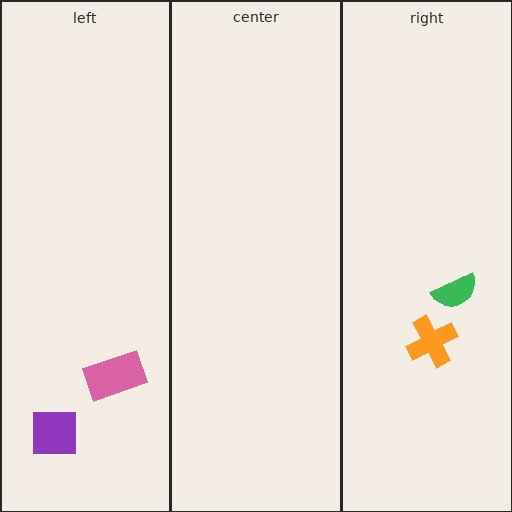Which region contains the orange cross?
The right region.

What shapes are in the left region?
The purple square, the pink rectangle.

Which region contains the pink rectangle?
The left region.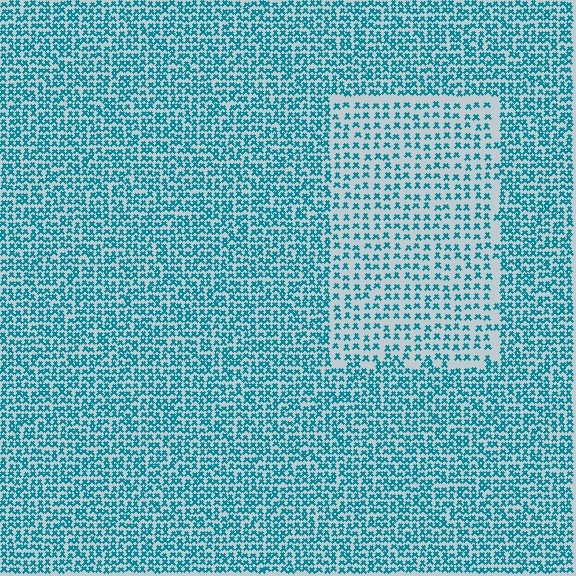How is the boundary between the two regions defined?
The boundary is defined by a change in element density (approximately 1.9x ratio). All elements are the same color, size, and shape.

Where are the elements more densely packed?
The elements are more densely packed outside the rectangle boundary.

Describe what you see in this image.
The image contains small teal elements arranged at two different densities. A rectangle-shaped region is visible where the elements are less densely packed than the surrounding area.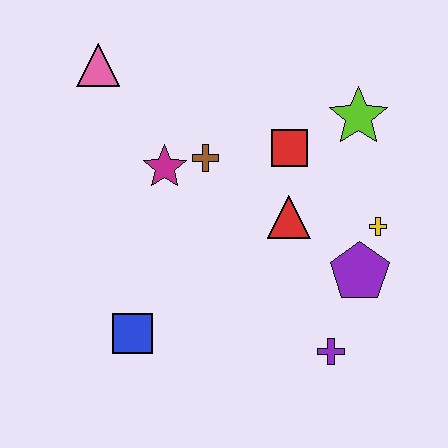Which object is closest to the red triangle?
The red square is closest to the red triangle.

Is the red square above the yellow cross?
Yes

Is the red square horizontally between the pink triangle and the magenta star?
No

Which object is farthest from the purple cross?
The pink triangle is farthest from the purple cross.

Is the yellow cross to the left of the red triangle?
No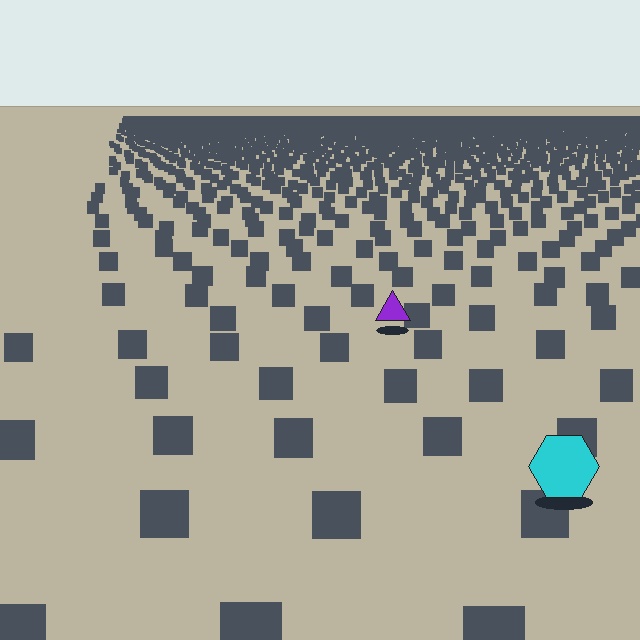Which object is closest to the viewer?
The cyan hexagon is closest. The texture marks near it are larger and more spread out.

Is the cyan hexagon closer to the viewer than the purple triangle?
Yes. The cyan hexagon is closer — you can tell from the texture gradient: the ground texture is coarser near it.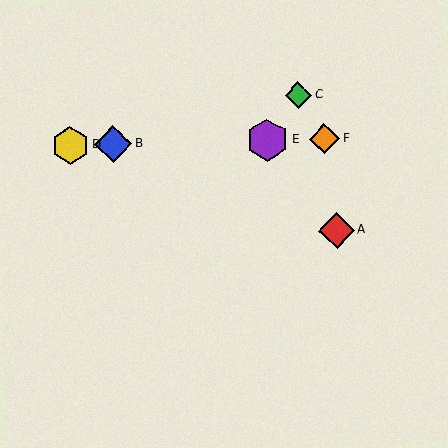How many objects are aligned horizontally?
4 objects (B, D, E, F) are aligned horizontally.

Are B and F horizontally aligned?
Yes, both are at y≈144.